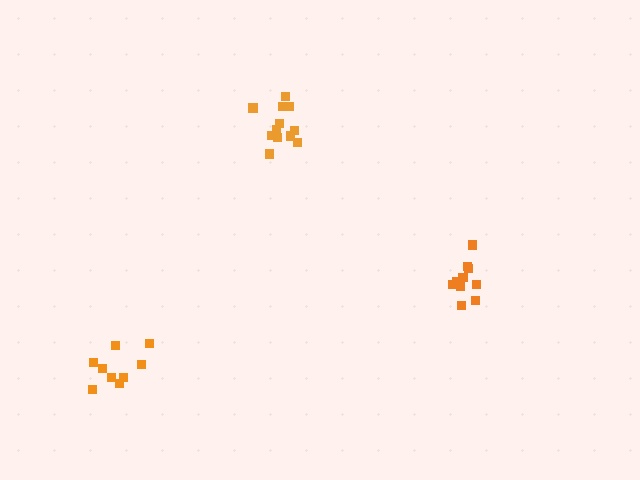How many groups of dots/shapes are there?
There are 3 groups.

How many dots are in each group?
Group 1: 9 dots, Group 2: 13 dots, Group 3: 10 dots (32 total).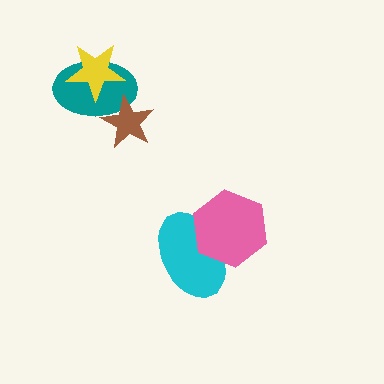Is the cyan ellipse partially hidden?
Yes, it is partially covered by another shape.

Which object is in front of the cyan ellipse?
The pink hexagon is in front of the cyan ellipse.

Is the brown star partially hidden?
No, no other shape covers it.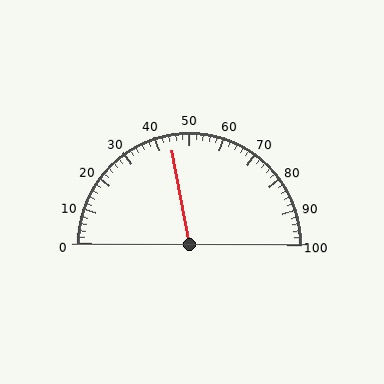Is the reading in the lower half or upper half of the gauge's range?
The reading is in the lower half of the range (0 to 100).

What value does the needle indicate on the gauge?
The needle indicates approximately 44.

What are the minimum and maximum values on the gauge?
The gauge ranges from 0 to 100.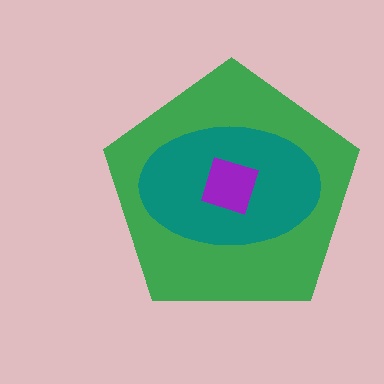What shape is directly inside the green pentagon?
The teal ellipse.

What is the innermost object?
The purple square.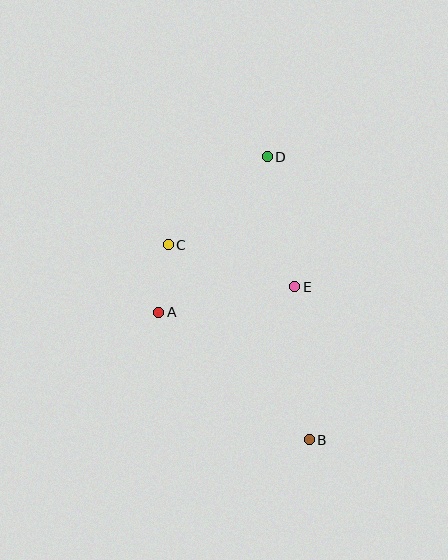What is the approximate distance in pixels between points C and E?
The distance between C and E is approximately 133 pixels.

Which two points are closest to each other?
Points A and C are closest to each other.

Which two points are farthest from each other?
Points B and D are farthest from each other.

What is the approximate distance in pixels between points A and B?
The distance between A and B is approximately 197 pixels.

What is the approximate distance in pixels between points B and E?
The distance between B and E is approximately 154 pixels.